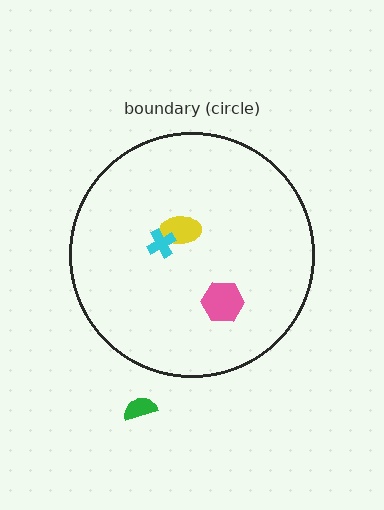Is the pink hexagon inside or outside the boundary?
Inside.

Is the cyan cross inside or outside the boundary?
Inside.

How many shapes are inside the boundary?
3 inside, 1 outside.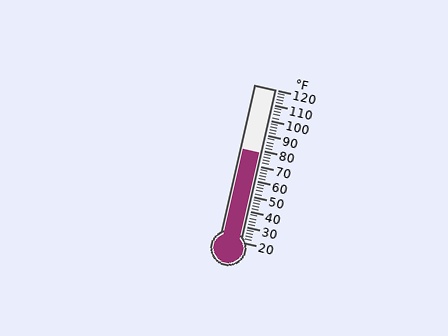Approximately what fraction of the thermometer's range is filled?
The thermometer is filled to approximately 60% of its range.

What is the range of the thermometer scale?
The thermometer scale ranges from 20°F to 120°F.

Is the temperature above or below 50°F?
The temperature is above 50°F.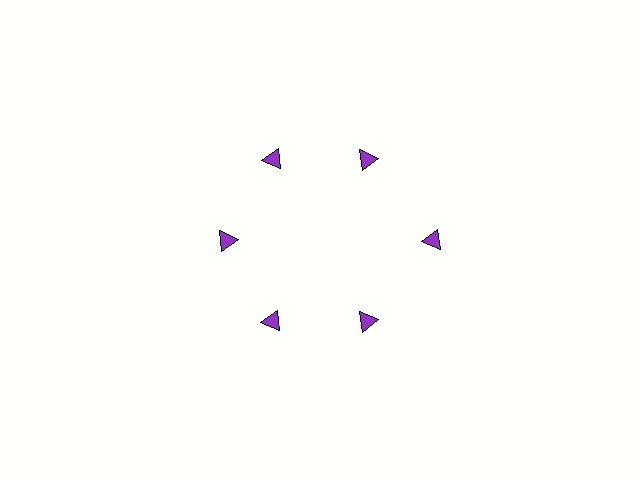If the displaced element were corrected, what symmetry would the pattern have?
It would have 6-fold rotational symmetry — the pattern would map onto itself every 60 degrees.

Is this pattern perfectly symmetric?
No. The 6 purple triangles are arranged in a ring, but one element near the 3 o'clock position is pushed outward from the center, breaking the 6-fold rotational symmetry.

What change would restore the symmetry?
The symmetry would be restored by moving it inward, back onto the ring so that all 6 triangles sit at equal angles and equal distance from the center.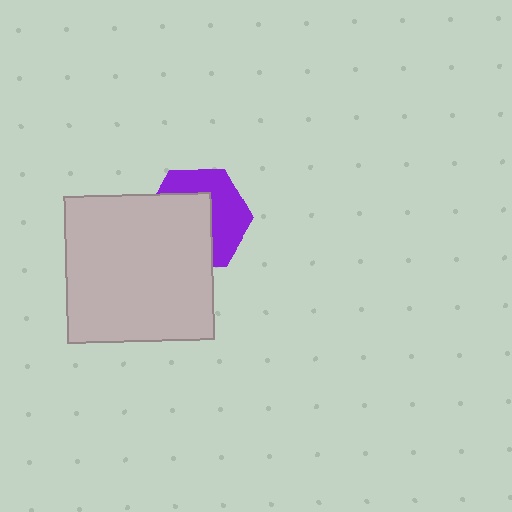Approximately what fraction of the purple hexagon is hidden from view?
Roughly 53% of the purple hexagon is hidden behind the light gray square.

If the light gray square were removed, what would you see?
You would see the complete purple hexagon.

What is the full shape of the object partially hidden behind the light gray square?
The partially hidden object is a purple hexagon.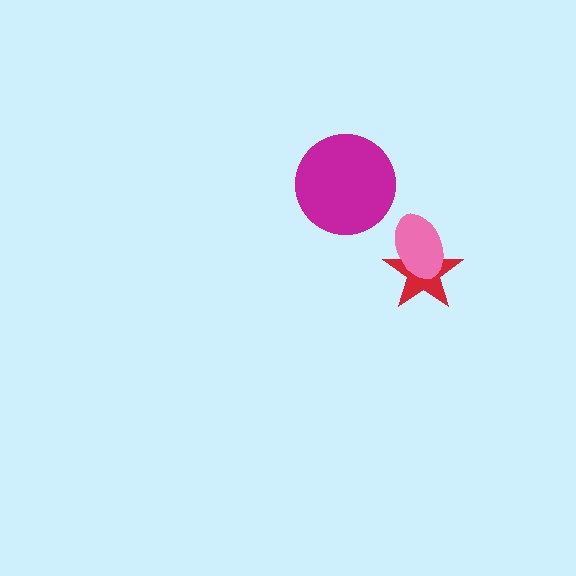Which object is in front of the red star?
The pink ellipse is in front of the red star.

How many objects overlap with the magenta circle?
0 objects overlap with the magenta circle.